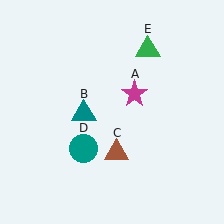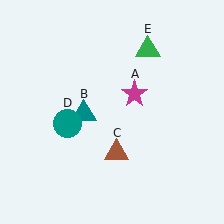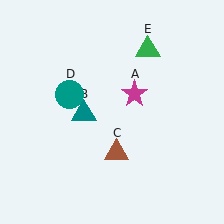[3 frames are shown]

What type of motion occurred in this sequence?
The teal circle (object D) rotated clockwise around the center of the scene.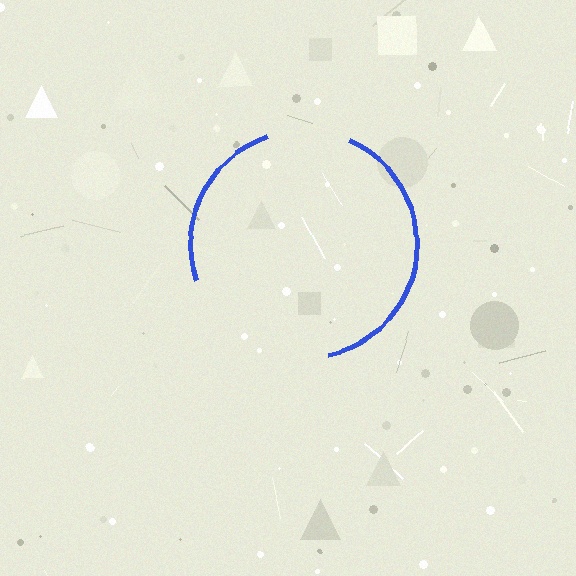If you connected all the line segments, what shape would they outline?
They would outline a circle.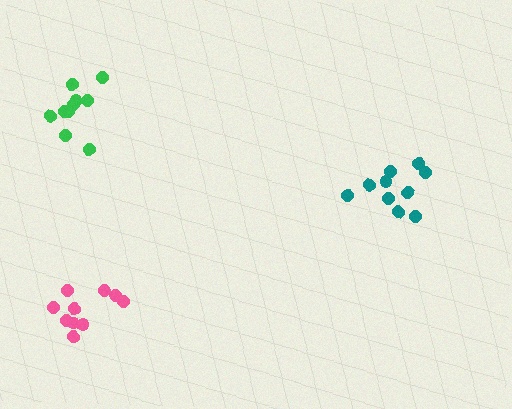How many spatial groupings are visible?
There are 3 spatial groupings.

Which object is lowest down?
The pink cluster is bottommost.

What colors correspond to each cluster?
The clusters are colored: teal, green, pink.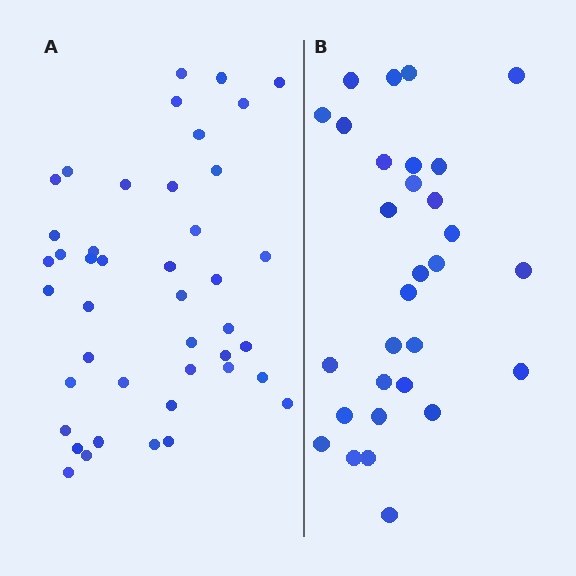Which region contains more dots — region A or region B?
Region A (the left region) has more dots.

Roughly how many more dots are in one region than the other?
Region A has approximately 15 more dots than region B.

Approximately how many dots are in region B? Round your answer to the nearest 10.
About 30 dots.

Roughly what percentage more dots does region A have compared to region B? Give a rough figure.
About 45% more.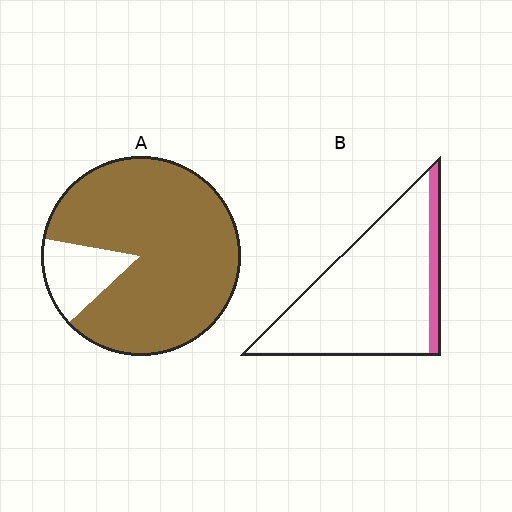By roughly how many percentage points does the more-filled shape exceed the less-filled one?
By roughly 75 percentage points (A over B).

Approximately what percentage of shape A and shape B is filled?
A is approximately 85% and B is approximately 10%.